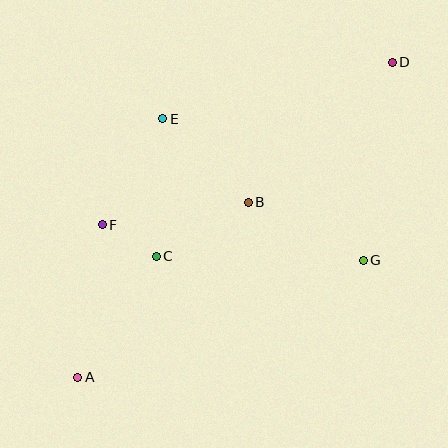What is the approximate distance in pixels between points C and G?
The distance between C and G is approximately 207 pixels.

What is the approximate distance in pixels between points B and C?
The distance between B and C is approximately 107 pixels.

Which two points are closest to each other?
Points C and F are closest to each other.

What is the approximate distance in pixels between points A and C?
The distance between A and C is approximately 144 pixels.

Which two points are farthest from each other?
Points A and D are farthest from each other.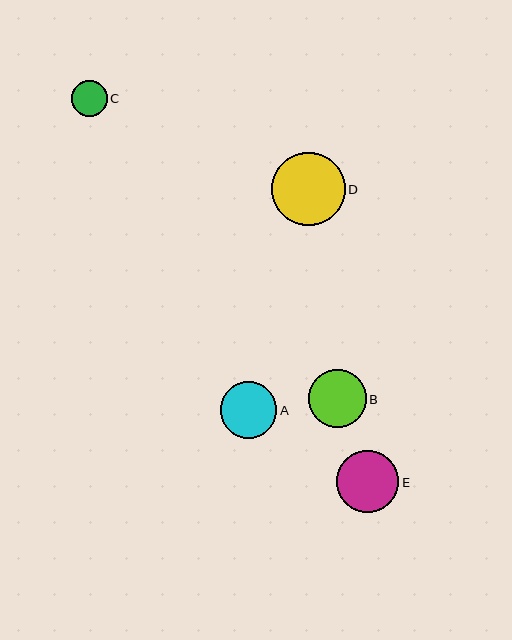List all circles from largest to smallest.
From largest to smallest: D, E, B, A, C.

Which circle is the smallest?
Circle C is the smallest with a size of approximately 36 pixels.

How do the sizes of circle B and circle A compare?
Circle B and circle A are approximately the same size.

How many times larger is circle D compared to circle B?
Circle D is approximately 1.3 times the size of circle B.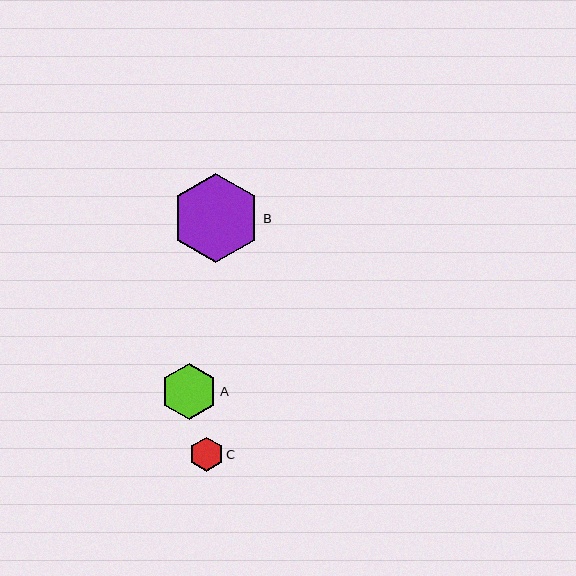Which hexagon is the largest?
Hexagon B is the largest with a size of approximately 89 pixels.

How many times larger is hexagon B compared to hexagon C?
Hexagon B is approximately 2.6 times the size of hexagon C.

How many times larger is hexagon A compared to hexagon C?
Hexagon A is approximately 1.7 times the size of hexagon C.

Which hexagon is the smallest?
Hexagon C is the smallest with a size of approximately 34 pixels.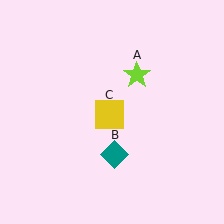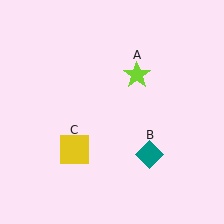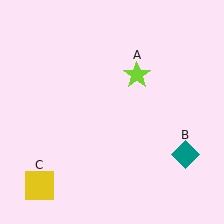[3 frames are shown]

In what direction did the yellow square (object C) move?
The yellow square (object C) moved down and to the left.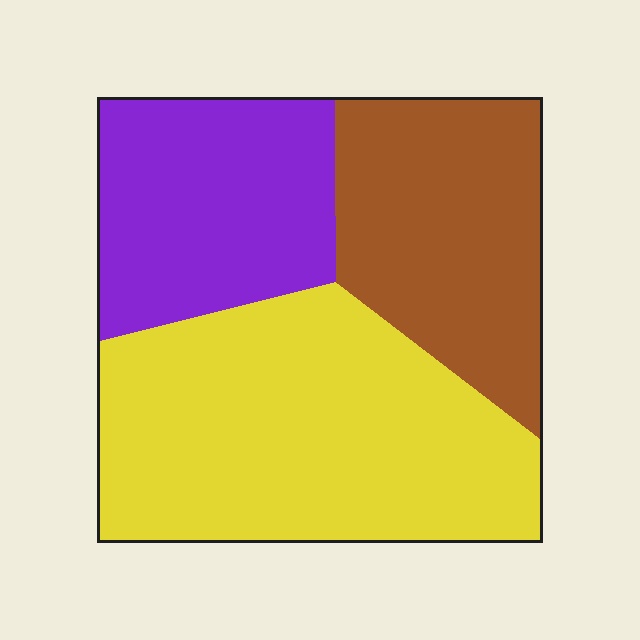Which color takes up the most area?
Yellow, at roughly 45%.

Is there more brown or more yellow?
Yellow.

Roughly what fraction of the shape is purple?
Purple covers 26% of the shape.